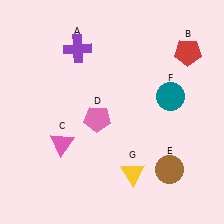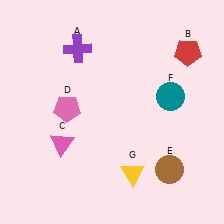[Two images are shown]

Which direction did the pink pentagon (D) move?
The pink pentagon (D) moved left.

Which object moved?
The pink pentagon (D) moved left.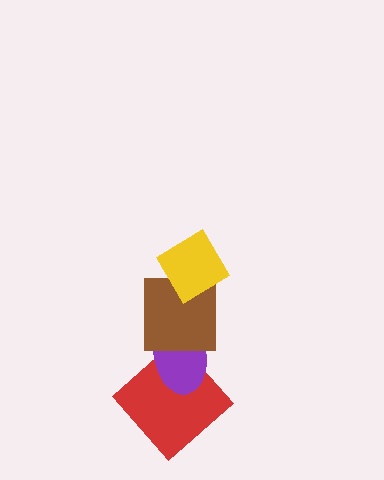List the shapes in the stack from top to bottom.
From top to bottom: the yellow diamond, the brown square, the purple ellipse, the red diamond.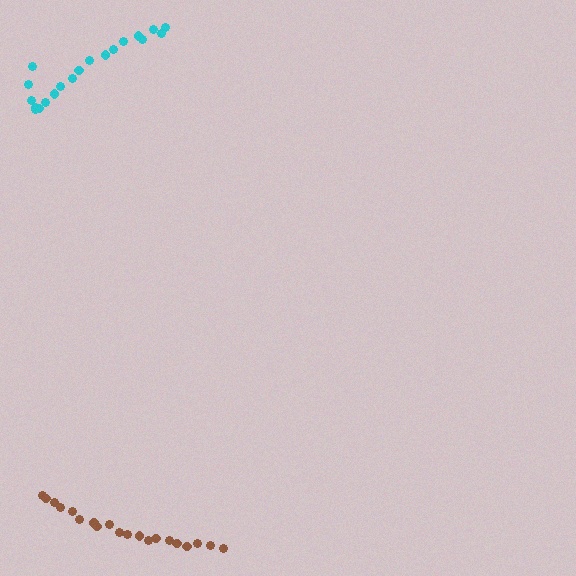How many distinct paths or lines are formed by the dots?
There are 2 distinct paths.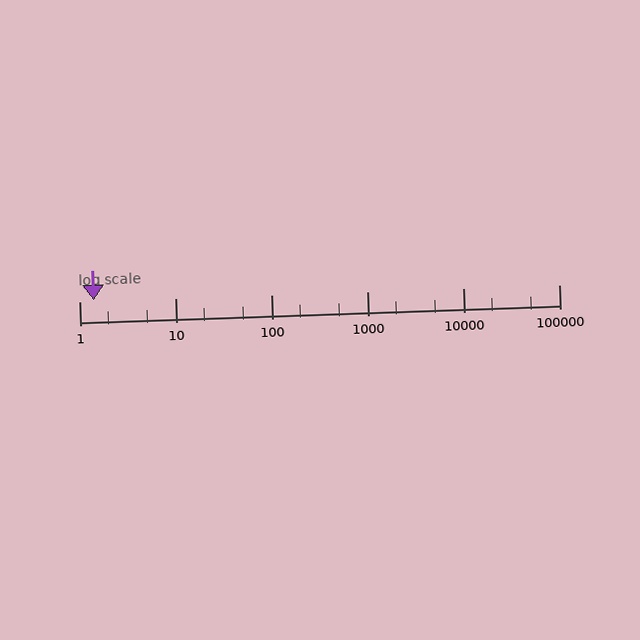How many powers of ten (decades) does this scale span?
The scale spans 5 decades, from 1 to 100000.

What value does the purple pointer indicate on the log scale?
The pointer indicates approximately 1.4.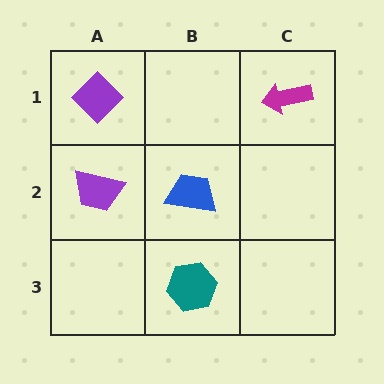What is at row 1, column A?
A purple diamond.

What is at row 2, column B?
A blue trapezoid.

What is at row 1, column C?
A magenta arrow.